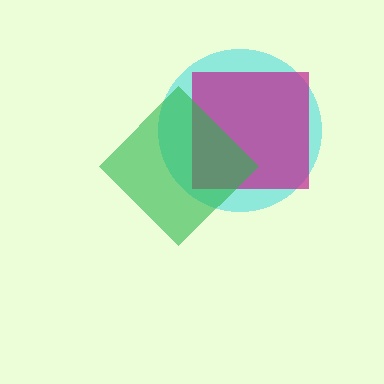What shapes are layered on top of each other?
The layered shapes are: a cyan circle, a magenta square, a green diamond.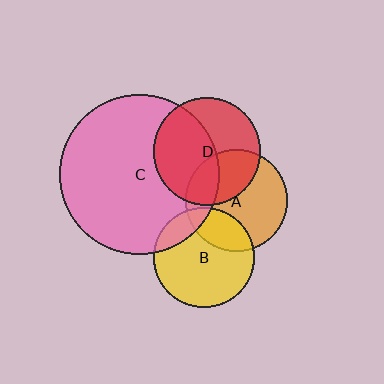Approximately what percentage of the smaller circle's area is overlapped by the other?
Approximately 20%.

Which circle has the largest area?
Circle C (pink).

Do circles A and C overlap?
Yes.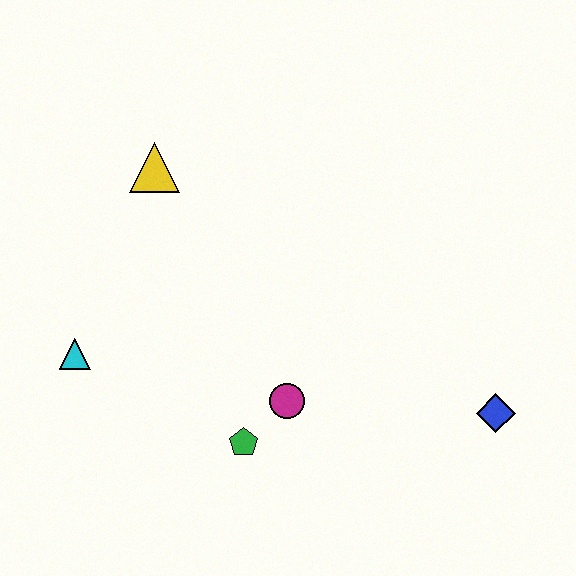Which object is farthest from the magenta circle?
The yellow triangle is farthest from the magenta circle.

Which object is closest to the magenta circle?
The green pentagon is closest to the magenta circle.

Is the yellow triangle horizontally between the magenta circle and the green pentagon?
No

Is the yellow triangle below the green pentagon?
No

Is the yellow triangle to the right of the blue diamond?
No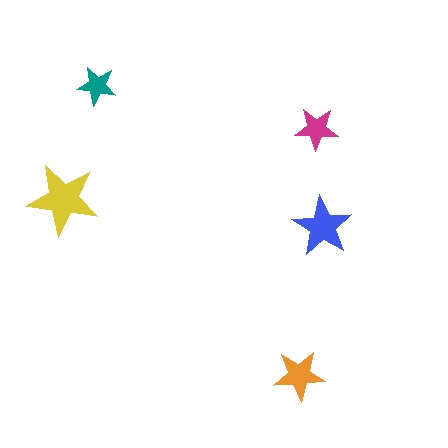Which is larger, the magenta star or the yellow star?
The yellow one.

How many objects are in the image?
There are 5 objects in the image.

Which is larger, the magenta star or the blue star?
The blue one.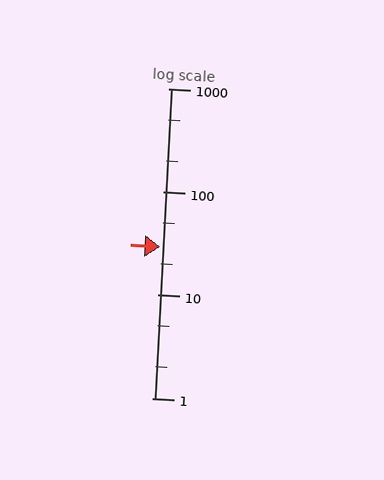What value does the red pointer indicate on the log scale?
The pointer indicates approximately 29.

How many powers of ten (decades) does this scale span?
The scale spans 3 decades, from 1 to 1000.